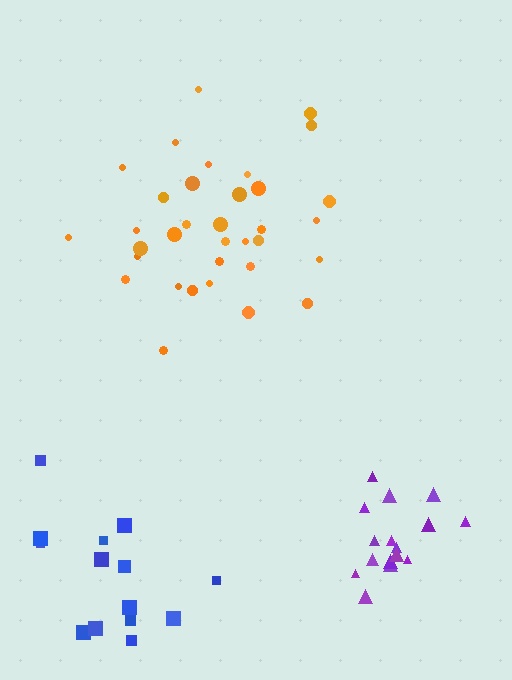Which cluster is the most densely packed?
Purple.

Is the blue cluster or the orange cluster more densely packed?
Orange.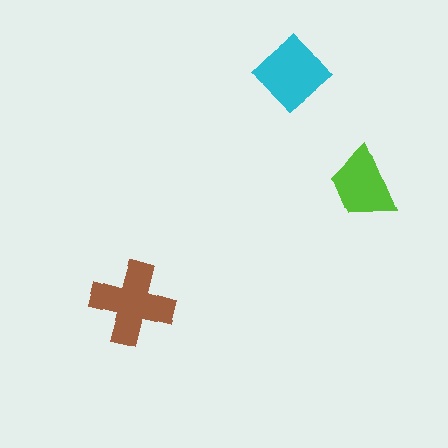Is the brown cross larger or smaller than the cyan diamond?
Larger.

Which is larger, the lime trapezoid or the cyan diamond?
The cyan diamond.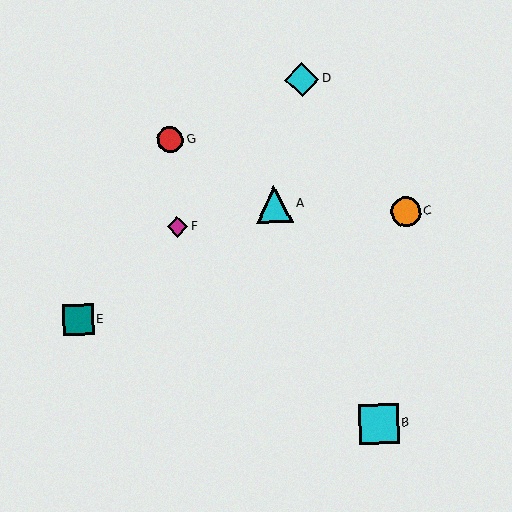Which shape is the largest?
The cyan square (labeled B) is the largest.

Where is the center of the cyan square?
The center of the cyan square is at (379, 424).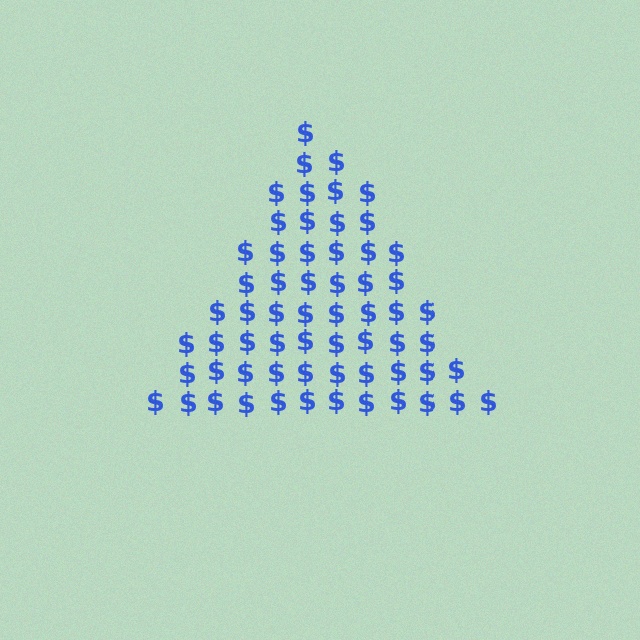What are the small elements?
The small elements are dollar signs.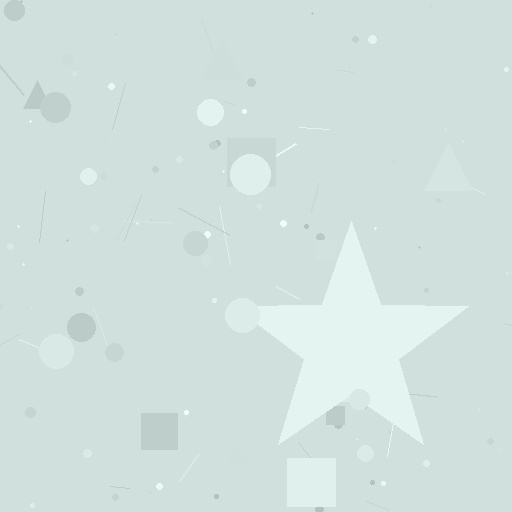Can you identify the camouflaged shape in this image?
The camouflaged shape is a star.